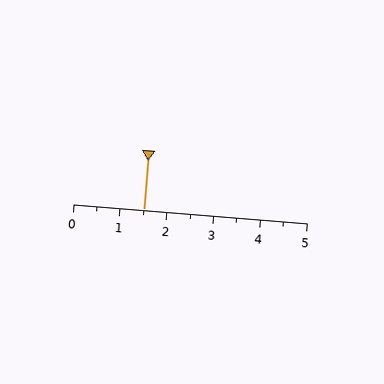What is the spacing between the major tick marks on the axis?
The major ticks are spaced 1 apart.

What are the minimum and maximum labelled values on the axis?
The axis runs from 0 to 5.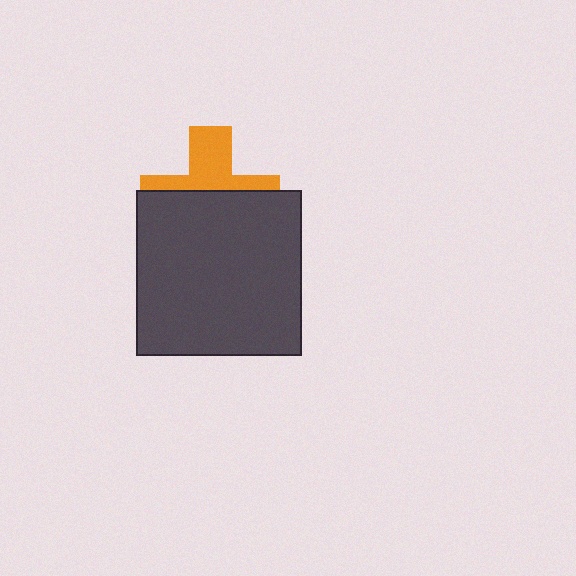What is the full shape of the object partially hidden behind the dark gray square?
The partially hidden object is an orange cross.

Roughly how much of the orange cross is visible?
A small part of it is visible (roughly 41%).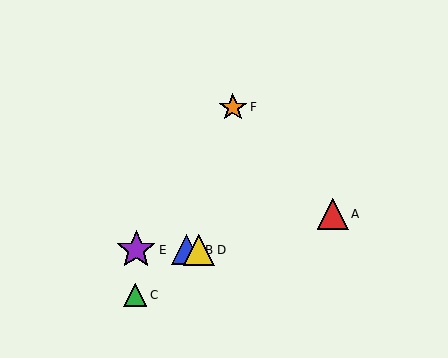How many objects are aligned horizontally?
3 objects (B, D, E) are aligned horizontally.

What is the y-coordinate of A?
Object A is at y≈214.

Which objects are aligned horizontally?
Objects B, D, E are aligned horizontally.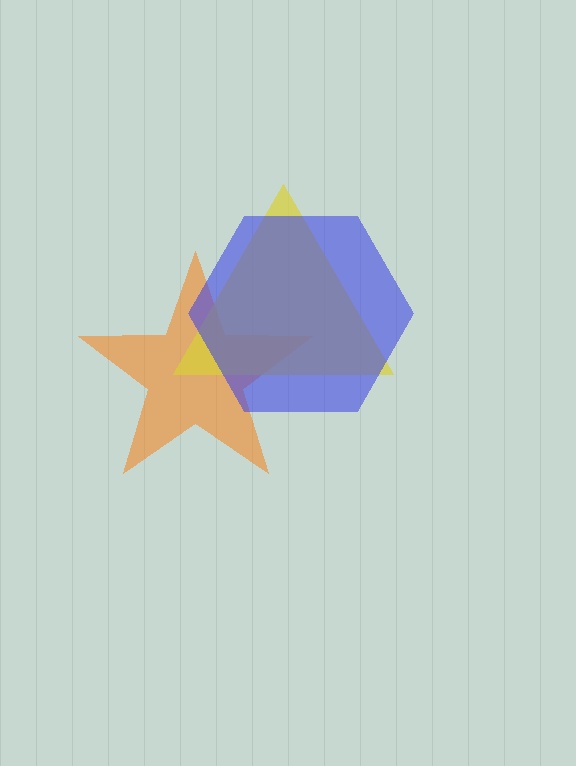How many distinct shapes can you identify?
There are 3 distinct shapes: an orange star, a yellow triangle, a blue hexagon.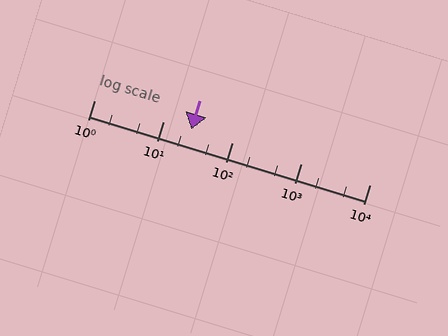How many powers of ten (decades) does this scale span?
The scale spans 4 decades, from 1 to 10000.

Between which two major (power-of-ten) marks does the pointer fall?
The pointer is between 10 and 100.